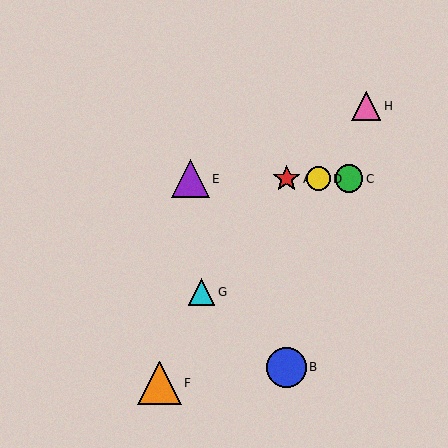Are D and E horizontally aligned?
Yes, both are at y≈179.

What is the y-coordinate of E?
Object E is at y≈179.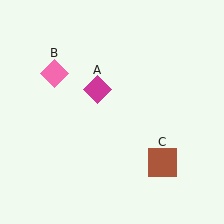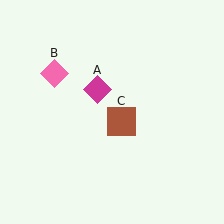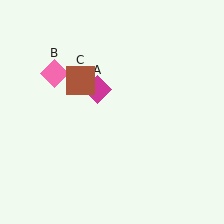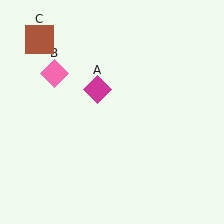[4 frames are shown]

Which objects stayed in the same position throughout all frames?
Magenta diamond (object A) and pink diamond (object B) remained stationary.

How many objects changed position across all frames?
1 object changed position: brown square (object C).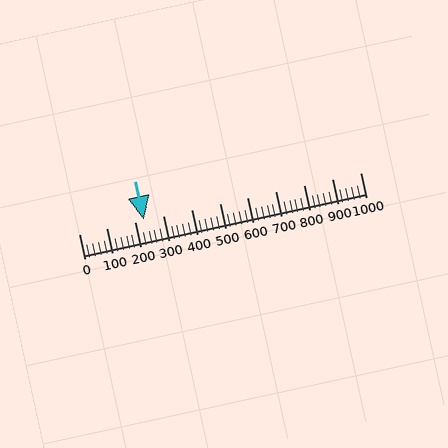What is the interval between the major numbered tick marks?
The major tick marks are spaced 100 units apart.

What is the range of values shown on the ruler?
The ruler shows values from 0 to 1000.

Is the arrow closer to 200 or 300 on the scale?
The arrow is closer to 200.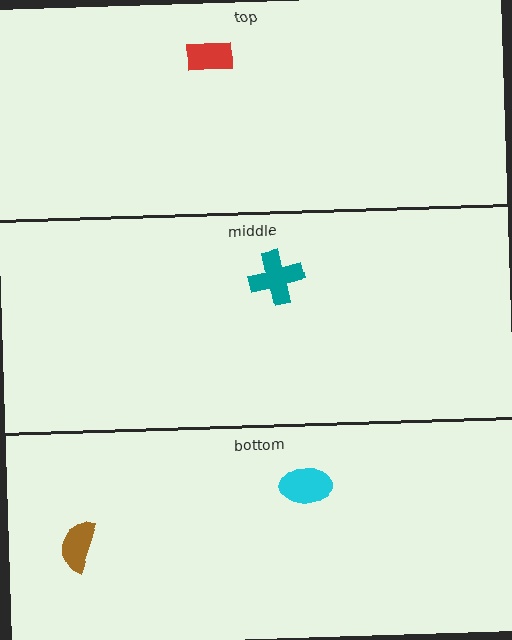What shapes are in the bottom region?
The cyan ellipse, the brown semicircle.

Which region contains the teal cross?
The middle region.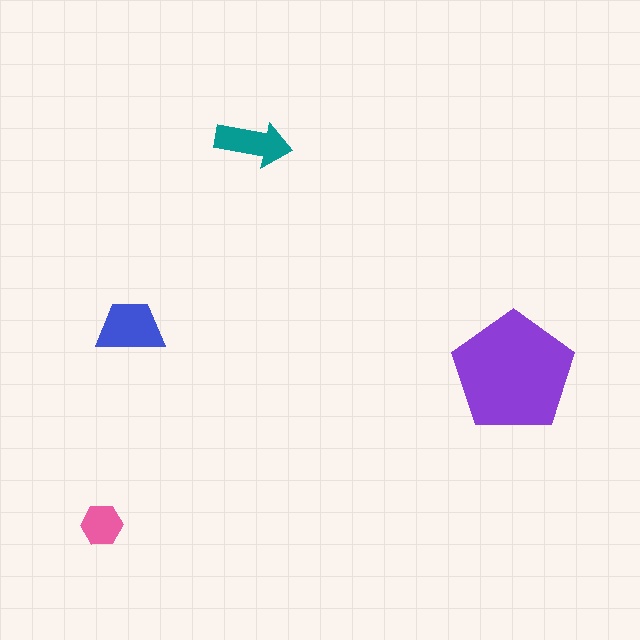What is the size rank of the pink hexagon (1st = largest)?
4th.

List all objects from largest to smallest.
The purple pentagon, the blue trapezoid, the teal arrow, the pink hexagon.